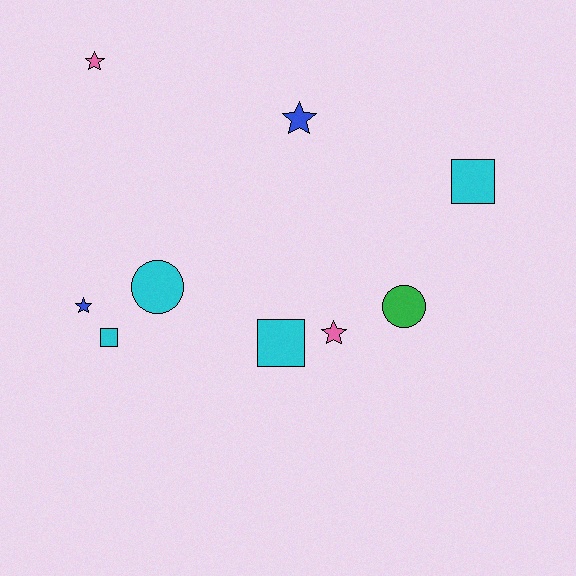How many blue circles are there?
There are no blue circles.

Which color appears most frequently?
Cyan, with 4 objects.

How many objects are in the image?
There are 9 objects.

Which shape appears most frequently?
Star, with 4 objects.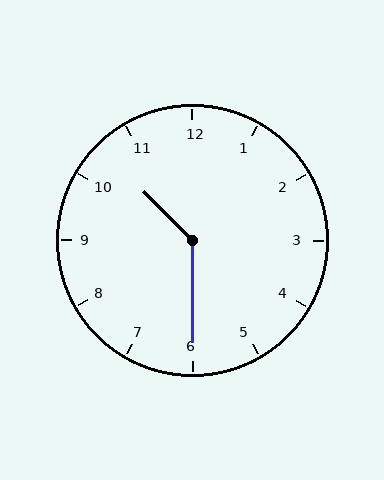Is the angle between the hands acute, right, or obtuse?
It is obtuse.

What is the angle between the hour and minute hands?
Approximately 135 degrees.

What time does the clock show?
10:30.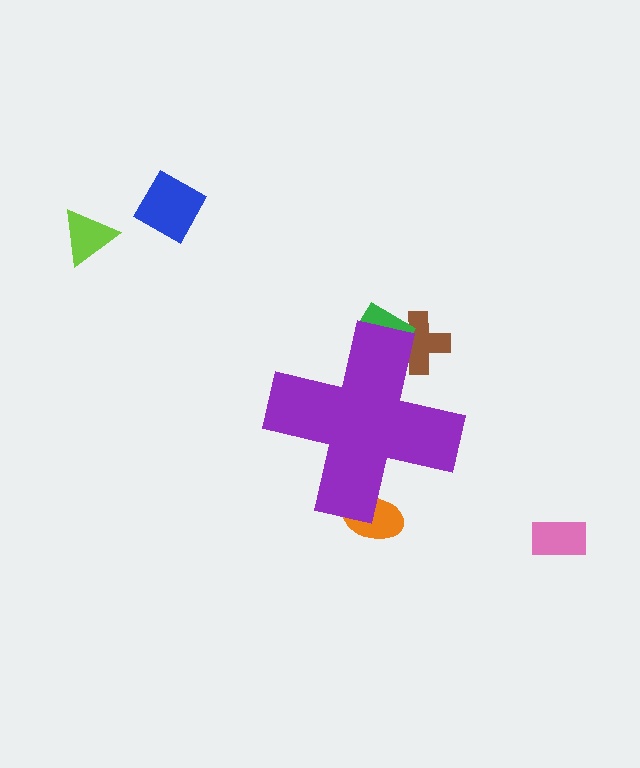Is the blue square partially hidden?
No, the blue square is fully visible.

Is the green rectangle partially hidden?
Yes, the green rectangle is partially hidden behind the purple cross.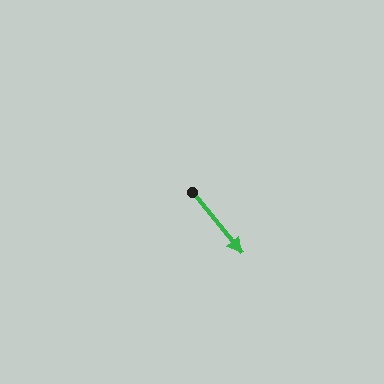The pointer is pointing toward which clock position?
Roughly 5 o'clock.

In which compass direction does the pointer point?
Southeast.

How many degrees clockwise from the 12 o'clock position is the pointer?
Approximately 140 degrees.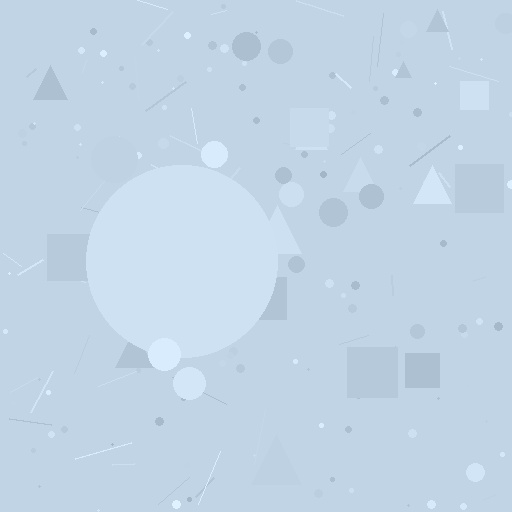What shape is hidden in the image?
A circle is hidden in the image.